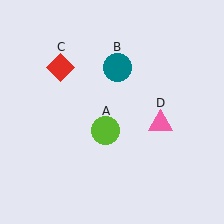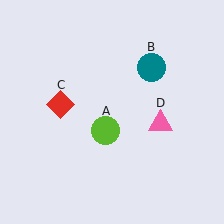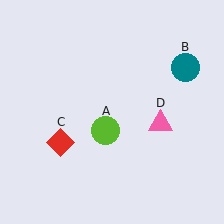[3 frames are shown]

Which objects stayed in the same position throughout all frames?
Lime circle (object A) and pink triangle (object D) remained stationary.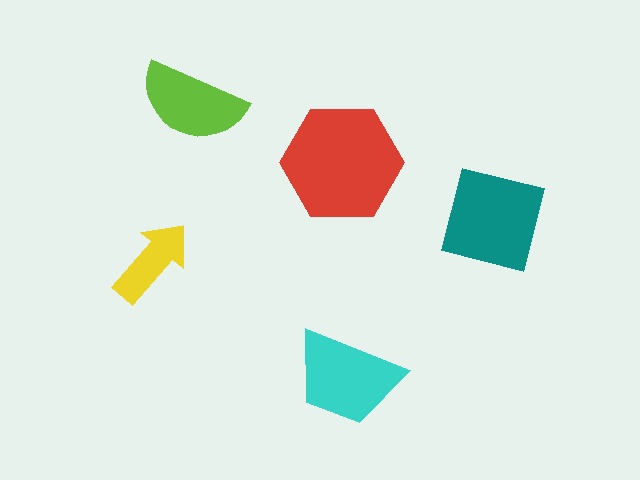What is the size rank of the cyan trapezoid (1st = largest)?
3rd.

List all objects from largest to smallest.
The red hexagon, the teal square, the cyan trapezoid, the lime semicircle, the yellow arrow.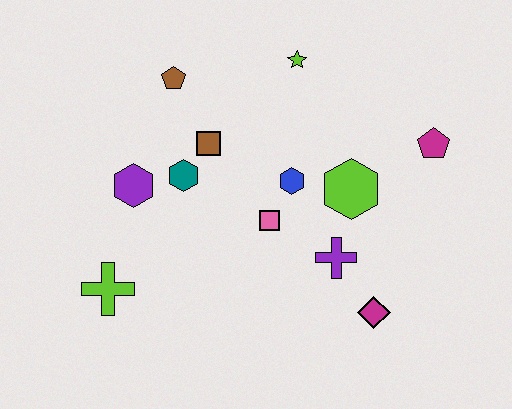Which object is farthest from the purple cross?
The brown pentagon is farthest from the purple cross.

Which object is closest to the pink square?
The blue hexagon is closest to the pink square.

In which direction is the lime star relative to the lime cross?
The lime star is above the lime cross.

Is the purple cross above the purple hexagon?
No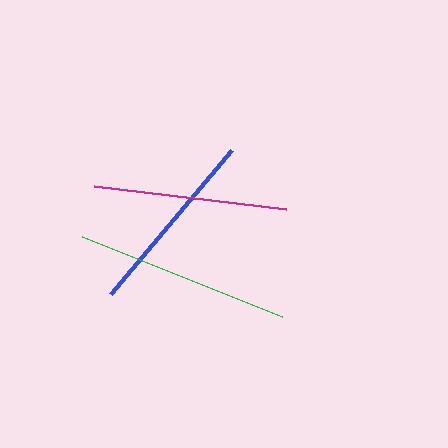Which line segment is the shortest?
The blue line is the shortest at approximately 188 pixels.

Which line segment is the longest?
The green line is the longest at approximately 215 pixels.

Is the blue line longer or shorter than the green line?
The green line is longer than the blue line.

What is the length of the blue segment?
The blue segment is approximately 188 pixels long.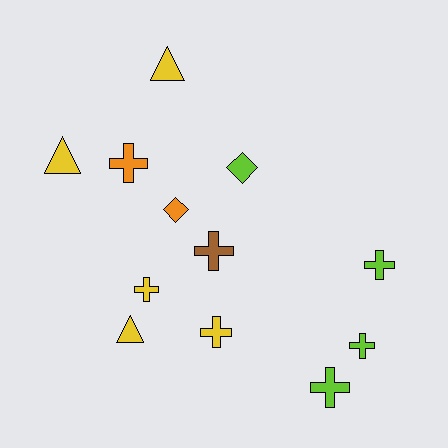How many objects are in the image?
There are 12 objects.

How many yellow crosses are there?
There are 2 yellow crosses.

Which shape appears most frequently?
Cross, with 7 objects.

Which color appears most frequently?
Yellow, with 5 objects.